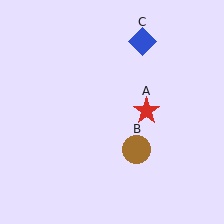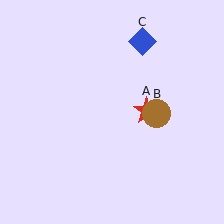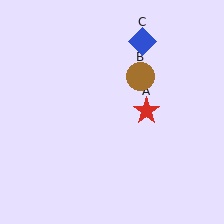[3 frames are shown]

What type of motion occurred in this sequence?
The brown circle (object B) rotated counterclockwise around the center of the scene.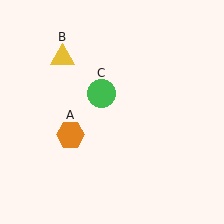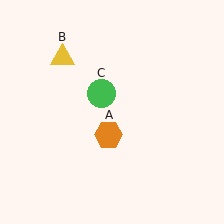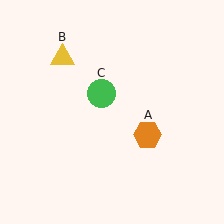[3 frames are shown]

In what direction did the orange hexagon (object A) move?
The orange hexagon (object A) moved right.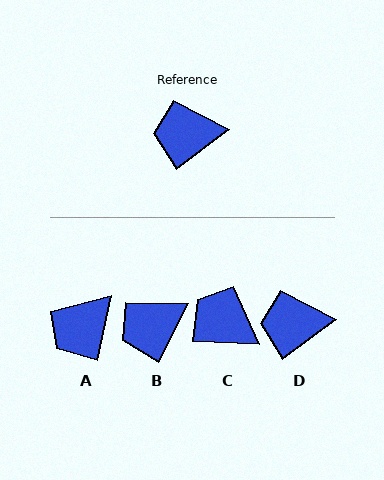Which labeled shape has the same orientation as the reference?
D.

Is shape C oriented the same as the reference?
No, it is off by about 39 degrees.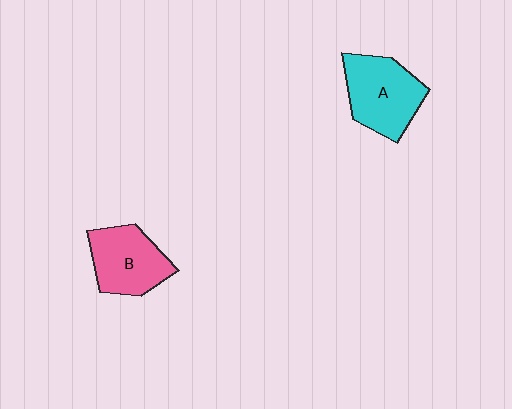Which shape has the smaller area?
Shape B (pink).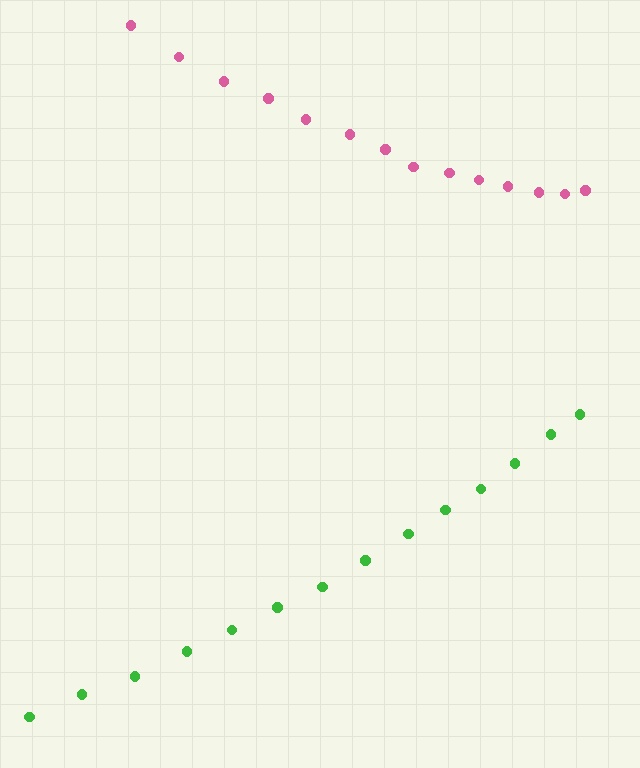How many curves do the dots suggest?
There are 2 distinct paths.